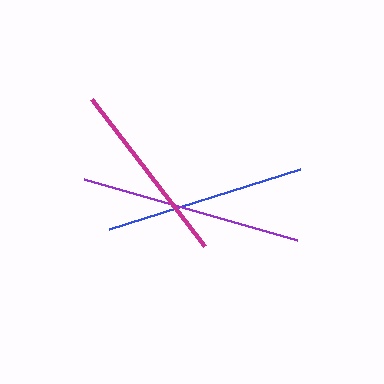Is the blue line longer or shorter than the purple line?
The purple line is longer than the blue line.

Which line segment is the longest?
The purple line is the longest at approximately 221 pixels.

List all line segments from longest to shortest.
From longest to shortest: purple, blue, magenta.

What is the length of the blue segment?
The blue segment is approximately 200 pixels long.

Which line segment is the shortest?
The magenta line is the shortest at approximately 185 pixels.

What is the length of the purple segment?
The purple segment is approximately 221 pixels long.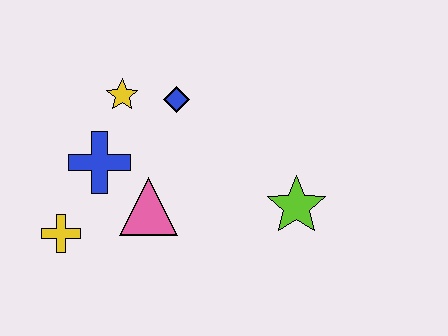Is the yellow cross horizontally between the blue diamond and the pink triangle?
No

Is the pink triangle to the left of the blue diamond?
Yes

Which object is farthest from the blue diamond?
The yellow cross is farthest from the blue diamond.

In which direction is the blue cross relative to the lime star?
The blue cross is to the left of the lime star.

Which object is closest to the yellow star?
The blue diamond is closest to the yellow star.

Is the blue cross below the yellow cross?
No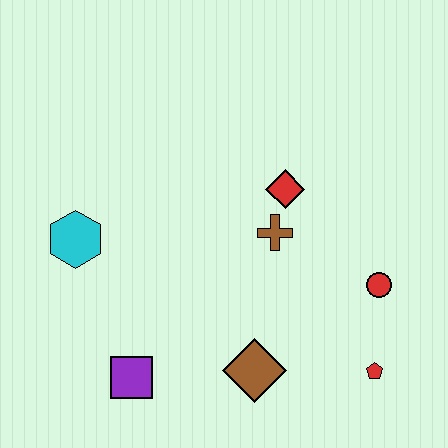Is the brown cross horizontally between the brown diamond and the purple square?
No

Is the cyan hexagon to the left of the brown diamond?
Yes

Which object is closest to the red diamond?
The brown cross is closest to the red diamond.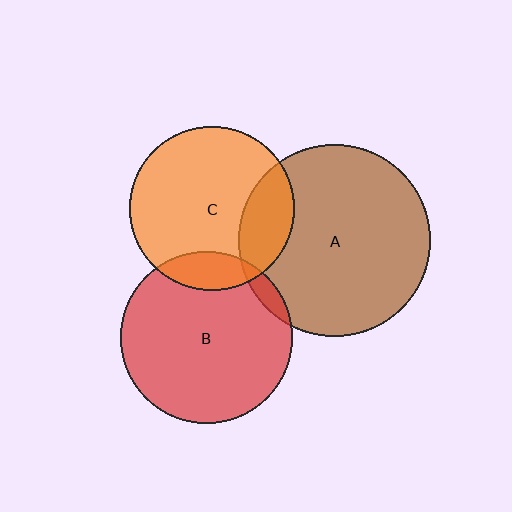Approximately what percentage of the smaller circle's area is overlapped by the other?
Approximately 20%.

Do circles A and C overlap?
Yes.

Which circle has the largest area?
Circle A (brown).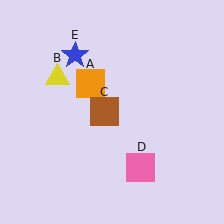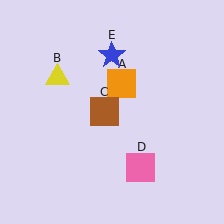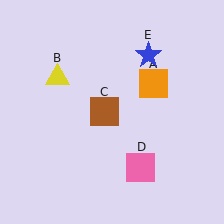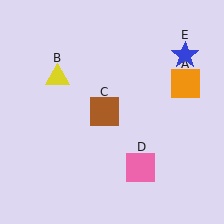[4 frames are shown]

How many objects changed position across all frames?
2 objects changed position: orange square (object A), blue star (object E).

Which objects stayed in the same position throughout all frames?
Yellow triangle (object B) and brown square (object C) and pink square (object D) remained stationary.